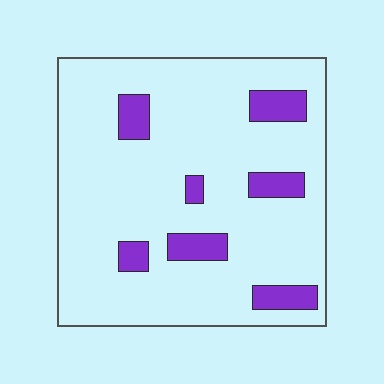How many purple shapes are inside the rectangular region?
7.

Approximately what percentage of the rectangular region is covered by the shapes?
Approximately 15%.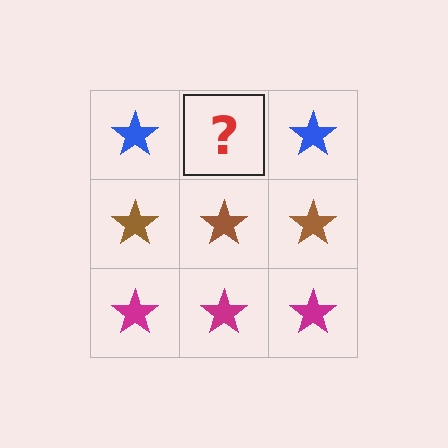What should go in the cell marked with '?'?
The missing cell should contain a blue star.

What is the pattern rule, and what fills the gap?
The rule is that each row has a consistent color. The gap should be filled with a blue star.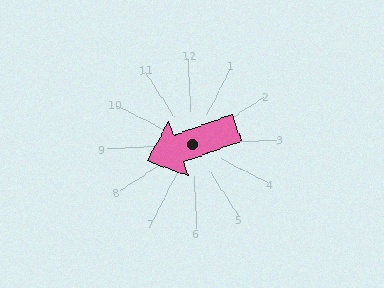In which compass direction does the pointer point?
West.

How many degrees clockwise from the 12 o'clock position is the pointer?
Approximately 253 degrees.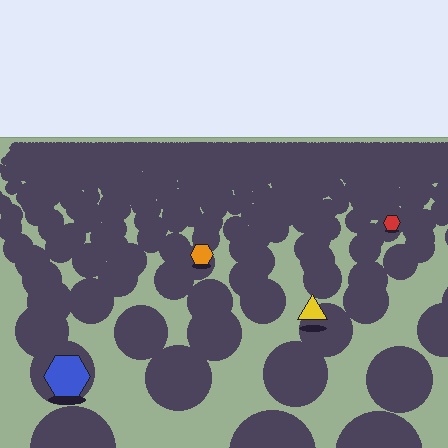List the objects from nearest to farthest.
From nearest to farthest: the blue hexagon, the yellow triangle, the orange hexagon, the red hexagon.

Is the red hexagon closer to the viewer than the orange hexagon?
No. The orange hexagon is closer — you can tell from the texture gradient: the ground texture is coarser near it.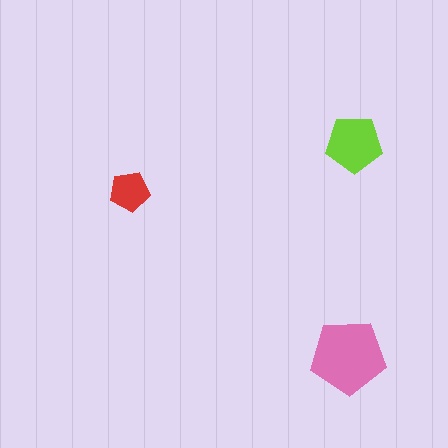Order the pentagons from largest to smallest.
the pink one, the lime one, the red one.